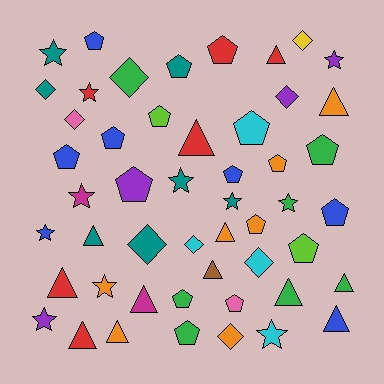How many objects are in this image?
There are 50 objects.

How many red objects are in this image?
There are 6 red objects.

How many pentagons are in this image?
There are 17 pentagons.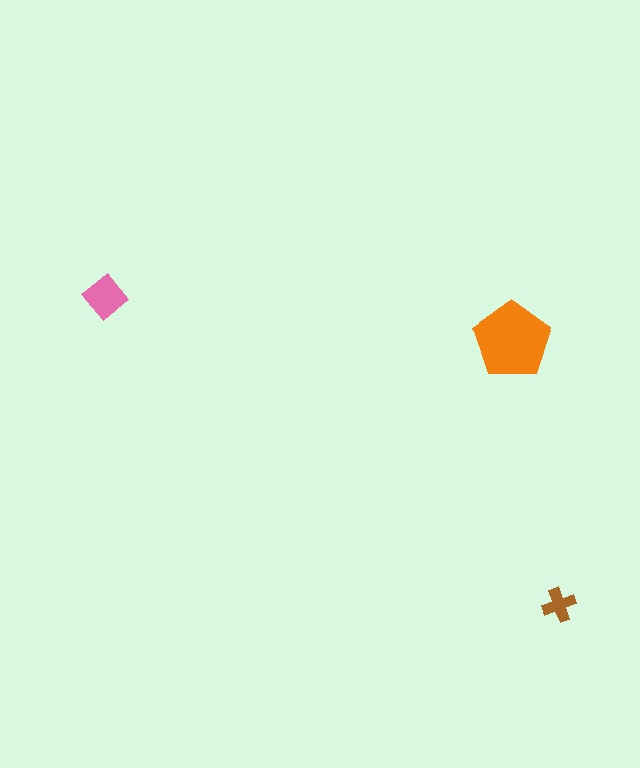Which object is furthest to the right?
The brown cross is rightmost.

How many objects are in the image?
There are 3 objects in the image.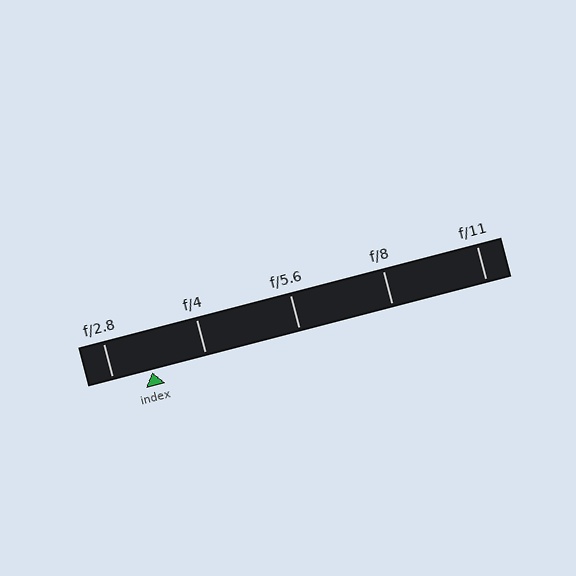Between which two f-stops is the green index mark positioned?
The index mark is between f/2.8 and f/4.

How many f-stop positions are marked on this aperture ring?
There are 5 f-stop positions marked.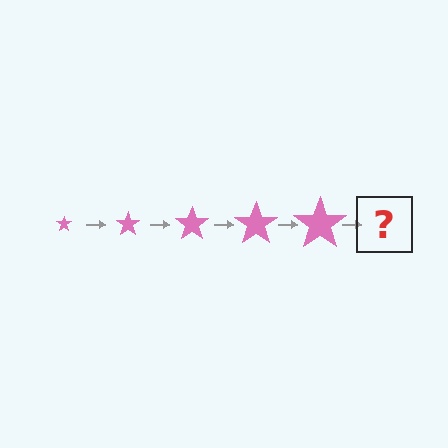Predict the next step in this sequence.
The next step is a pink star, larger than the previous one.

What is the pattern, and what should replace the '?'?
The pattern is that the star gets progressively larger each step. The '?' should be a pink star, larger than the previous one.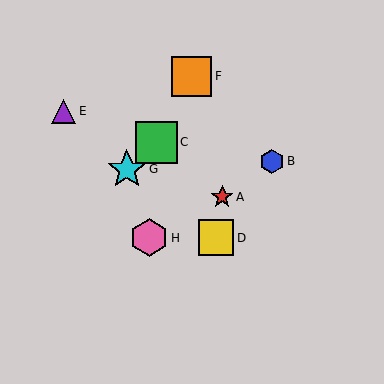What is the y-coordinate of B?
Object B is at y≈161.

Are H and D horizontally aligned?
Yes, both are at y≈238.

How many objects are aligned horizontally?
2 objects (D, H) are aligned horizontally.